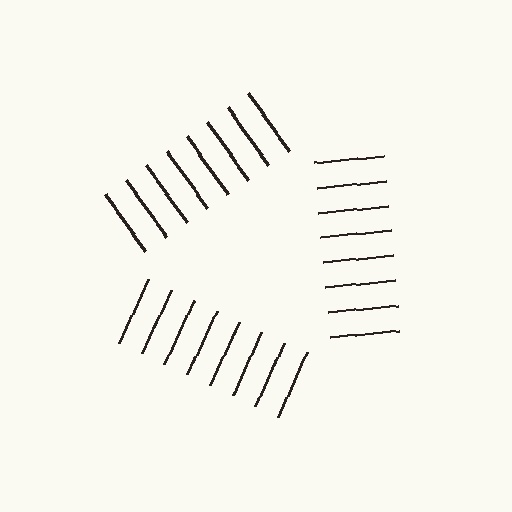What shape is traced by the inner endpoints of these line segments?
An illusory triangle — the line segments terminate on its edges but no continuous stroke is drawn.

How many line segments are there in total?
24 — 8 along each of the 3 edges.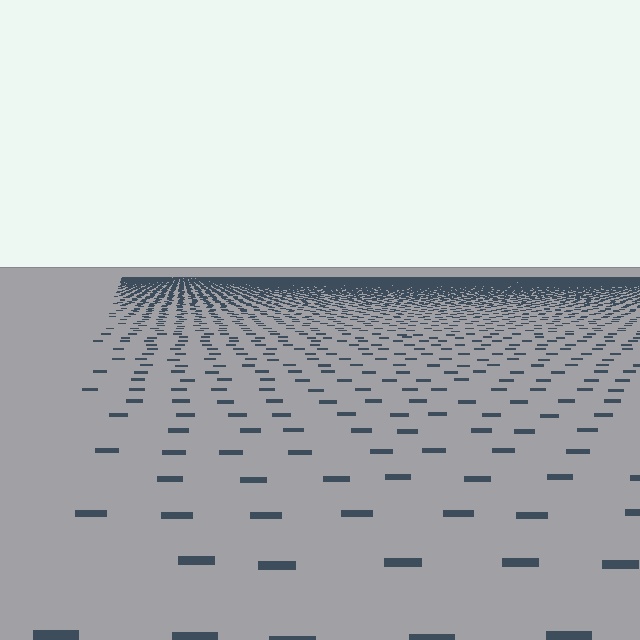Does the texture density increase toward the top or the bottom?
Density increases toward the top.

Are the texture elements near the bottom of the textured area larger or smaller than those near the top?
Larger. Near the bottom, elements are closer to the viewer and appear at a bigger on-screen size.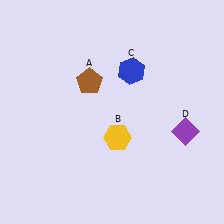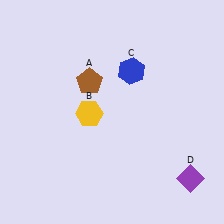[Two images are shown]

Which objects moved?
The objects that moved are: the yellow hexagon (B), the purple diamond (D).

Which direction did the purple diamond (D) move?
The purple diamond (D) moved down.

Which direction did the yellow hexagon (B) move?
The yellow hexagon (B) moved left.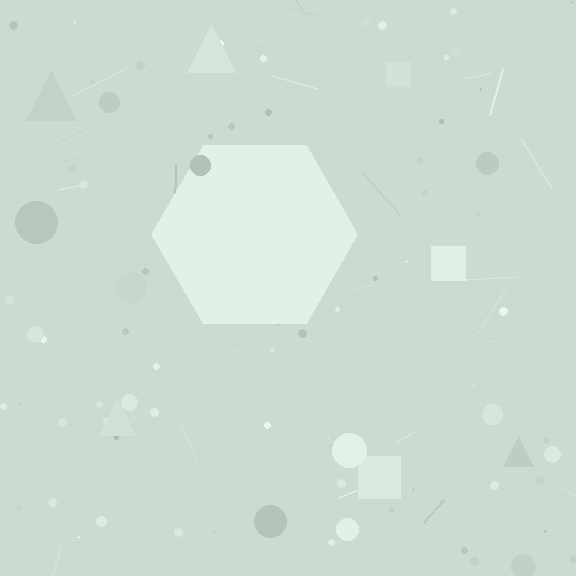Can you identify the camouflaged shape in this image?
The camouflaged shape is a hexagon.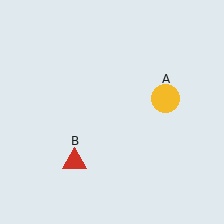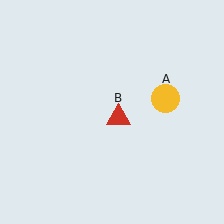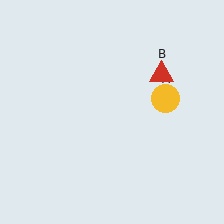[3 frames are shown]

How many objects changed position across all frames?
1 object changed position: red triangle (object B).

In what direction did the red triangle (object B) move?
The red triangle (object B) moved up and to the right.